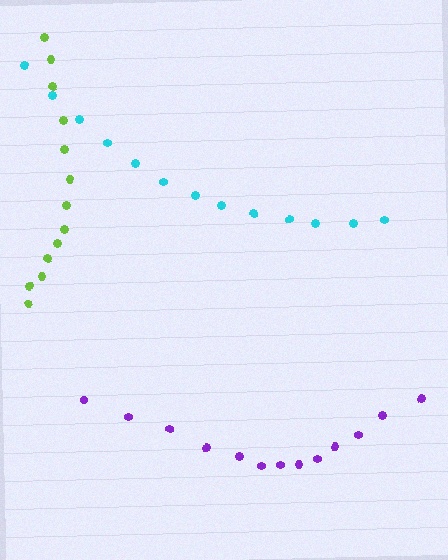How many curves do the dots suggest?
There are 3 distinct paths.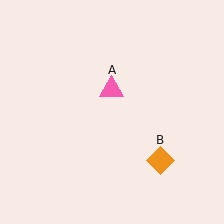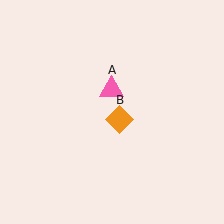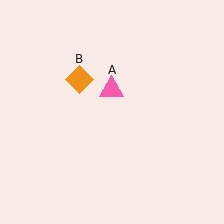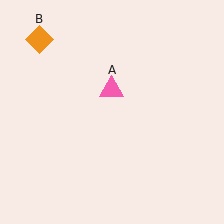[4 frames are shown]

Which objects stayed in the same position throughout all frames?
Pink triangle (object A) remained stationary.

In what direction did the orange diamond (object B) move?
The orange diamond (object B) moved up and to the left.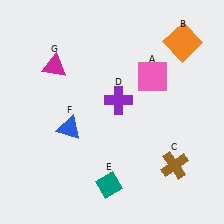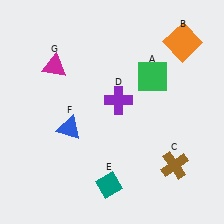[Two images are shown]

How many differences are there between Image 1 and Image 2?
There is 1 difference between the two images.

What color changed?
The square (A) changed from pink in Image 1 to green in Image 2.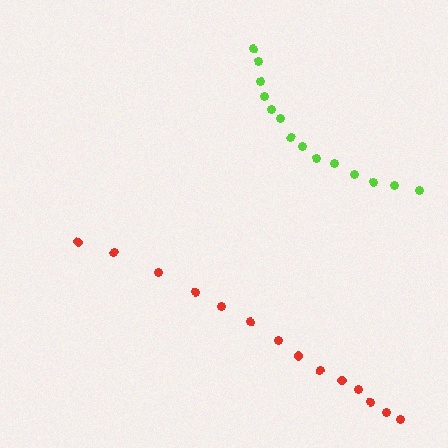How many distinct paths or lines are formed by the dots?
There are 2 distinct paths.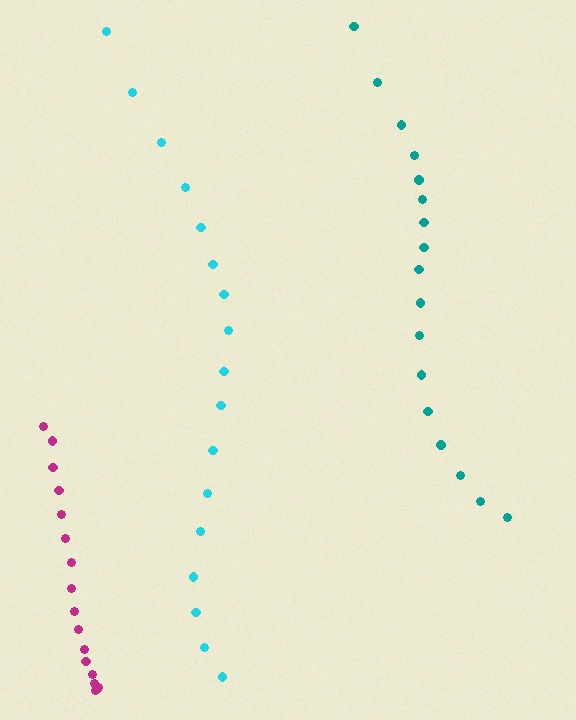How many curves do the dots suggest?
There are 3 distinct paths.